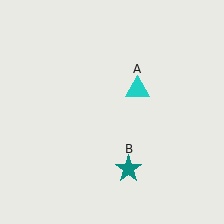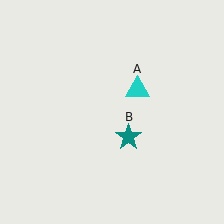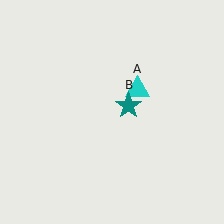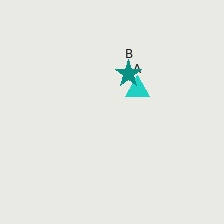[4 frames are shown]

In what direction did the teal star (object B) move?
The teal star (object B) moved up.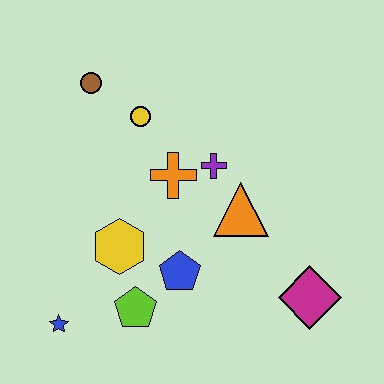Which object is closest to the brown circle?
The yellow circle is closest to the brown circle.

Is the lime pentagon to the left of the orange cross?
Yes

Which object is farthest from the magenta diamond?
The brown circle is farthest from the magenta diamond.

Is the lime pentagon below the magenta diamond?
Yes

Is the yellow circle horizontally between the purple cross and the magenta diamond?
No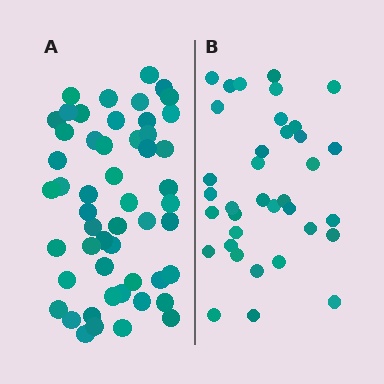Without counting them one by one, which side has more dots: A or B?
Region A (the left region) has more dots.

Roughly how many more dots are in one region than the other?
Region A has approximately 15 more dots than region B.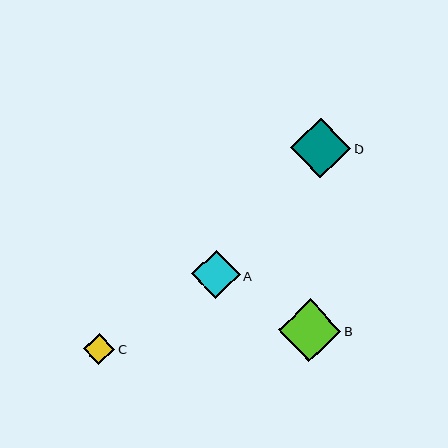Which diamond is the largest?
Diamond B is the largest with a size of approximately 62 pixels.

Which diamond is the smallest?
Diamond C is the smallest with a size of approximately 31 pixels.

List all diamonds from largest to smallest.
From largest to smallest: B, D, A, C.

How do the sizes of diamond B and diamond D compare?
Diamond B and diamond D are approximately the same size.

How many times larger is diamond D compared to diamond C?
Diamond D is approximately 2.0 times the size of diamond C.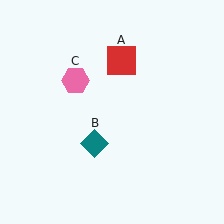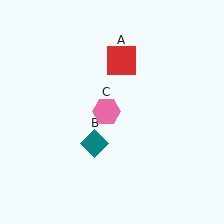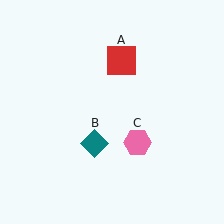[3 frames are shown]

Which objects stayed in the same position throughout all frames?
Red square (object A) and teal diamond (object B) remained stationary.